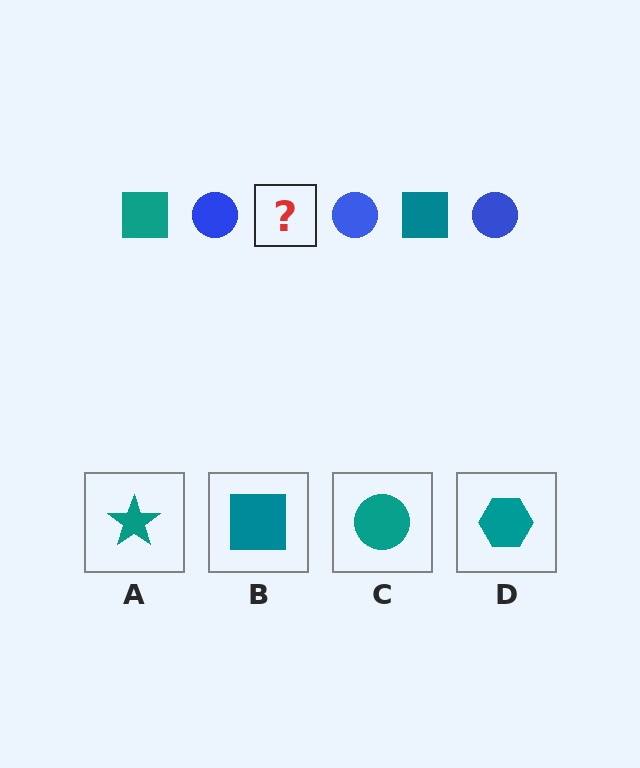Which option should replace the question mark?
Option B.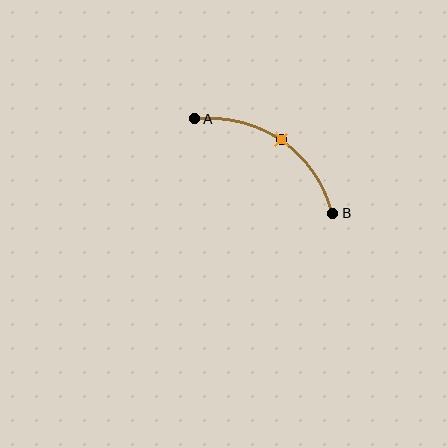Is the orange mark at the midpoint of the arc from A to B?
Yes. The orange mark lies on the arc at equal arc-length from both A and B — it is the arc midpoint.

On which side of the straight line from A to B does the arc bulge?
The arc bulges above and to the right of the straight line connecting A and B.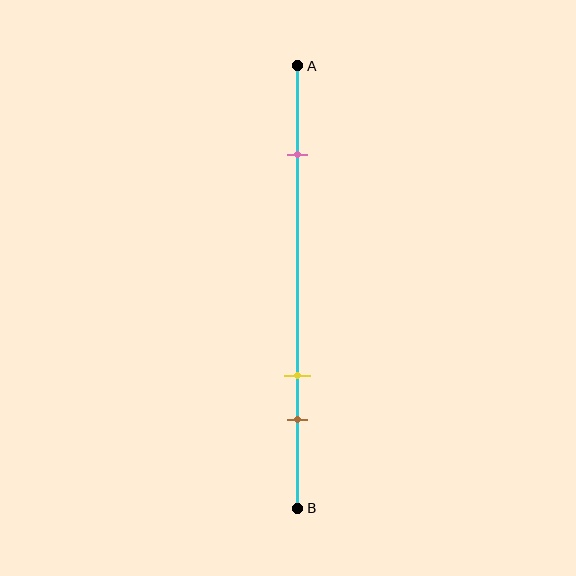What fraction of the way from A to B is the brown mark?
The brown mark is approximately 80% (0.8) of the way from A to B.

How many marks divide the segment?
There are 3 marks dividing the segment.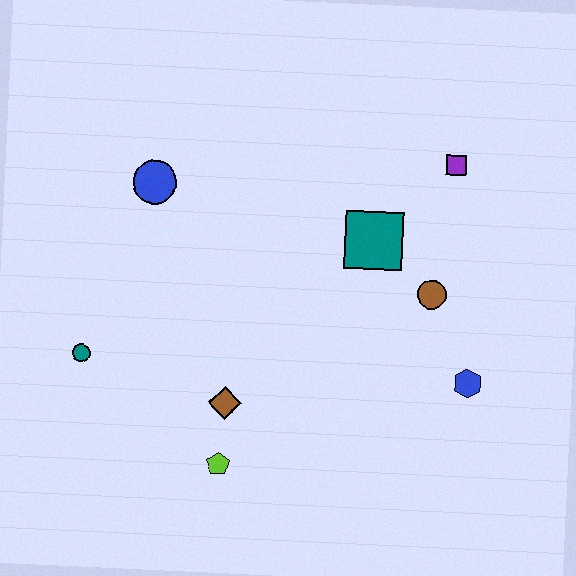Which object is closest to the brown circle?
The teal square is closest to the brown circle.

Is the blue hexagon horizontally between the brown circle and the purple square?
No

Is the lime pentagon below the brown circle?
Yes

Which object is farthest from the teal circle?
The purple square is farthest from the teal circle.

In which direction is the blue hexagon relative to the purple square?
The blue hexagon is below the purple square.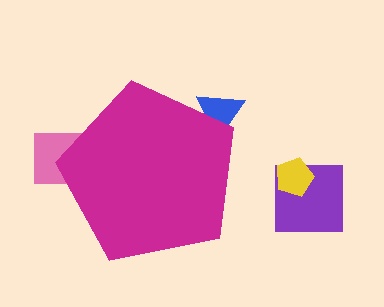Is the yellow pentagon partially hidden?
No, the yellow pentagon is fully visible.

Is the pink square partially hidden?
Yes, the pink square is partially hidden behind the magenta pentagon.